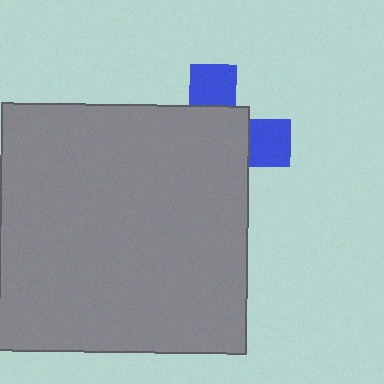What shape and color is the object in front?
The object in front is a gray square.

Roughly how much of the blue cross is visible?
A small part of it is visible (roughly 31%).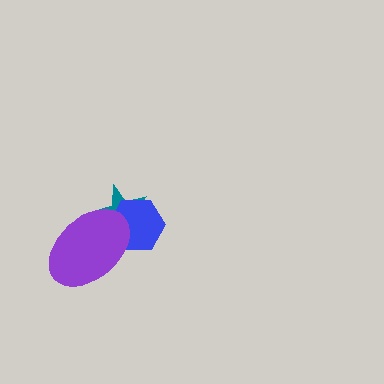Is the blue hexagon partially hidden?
Yes, it is partially covered by another shape.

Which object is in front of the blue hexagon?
The purple ellipse is in front of the blue hexagon.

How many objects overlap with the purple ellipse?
2 objects overlap with the purple ellipse.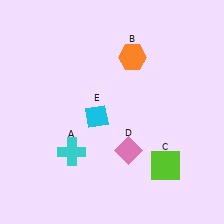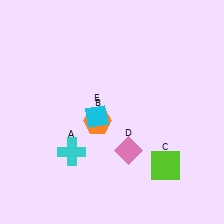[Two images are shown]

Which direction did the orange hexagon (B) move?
The orange hexagon (B) moved down.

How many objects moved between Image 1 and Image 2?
1 object moved between the two images.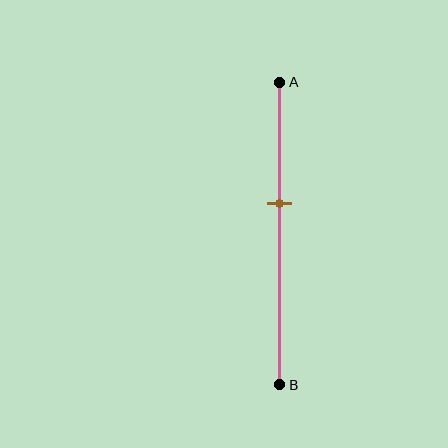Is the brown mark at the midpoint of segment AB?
No, the mark is at about 40% from A, not at the 50% midpoint.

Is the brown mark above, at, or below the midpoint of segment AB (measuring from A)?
The brown mark is above the midpoint of segment AB.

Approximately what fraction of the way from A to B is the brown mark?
The brown mark is approximately 40% of the way from A to B.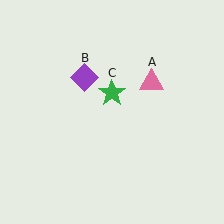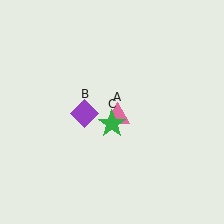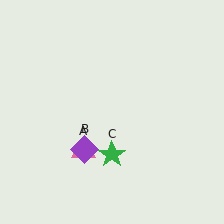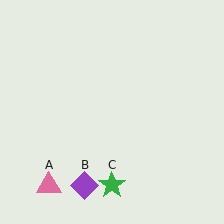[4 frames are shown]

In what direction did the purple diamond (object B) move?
The purple diamond (object B) moved down.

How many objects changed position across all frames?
3 objects changed position: pink triangle (object A), purple diamond (object B), green star (object C).